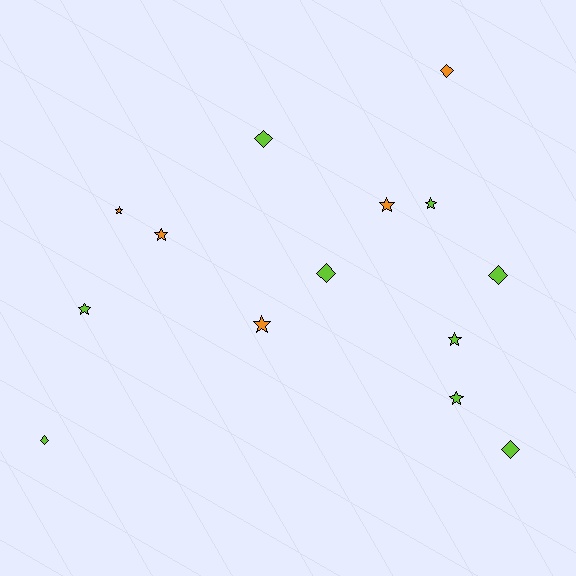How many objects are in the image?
There are 14 objects.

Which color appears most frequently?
Lime, with 9 objects.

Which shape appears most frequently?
Star, with 8 objects.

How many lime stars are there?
There are 4 lime stars.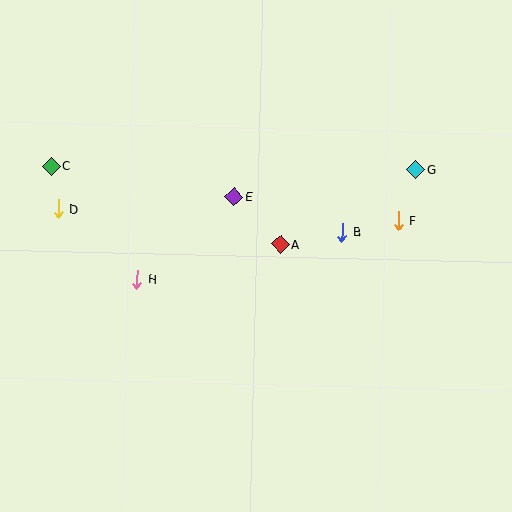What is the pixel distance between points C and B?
The distance between C and B is 298 pixels.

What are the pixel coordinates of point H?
Point H is at (137, 280).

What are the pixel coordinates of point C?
Point C is at (51, 166).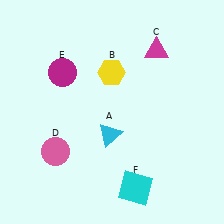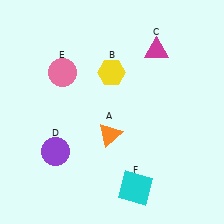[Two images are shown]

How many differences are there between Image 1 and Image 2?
There are 3 differences between the two images.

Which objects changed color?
A changed from cyan to orange. D changed from pink to purple. E changed from magenta to pink.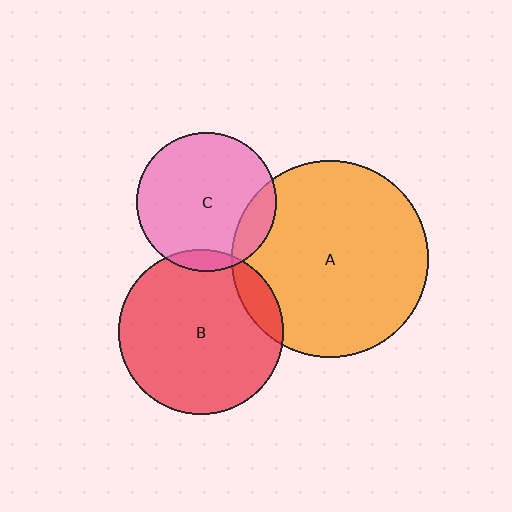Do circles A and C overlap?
Yes.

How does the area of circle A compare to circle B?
Approximately 1.4 times.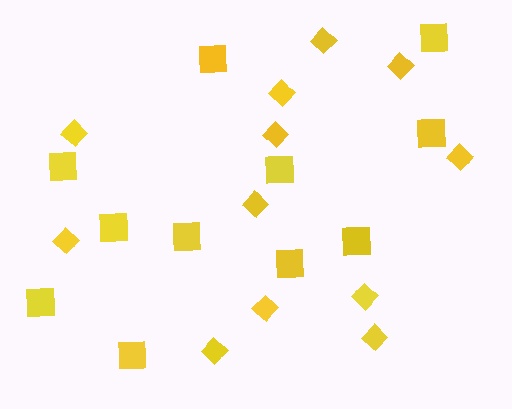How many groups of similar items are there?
There are 2 groups: one group of diamonds (12) and one group of squares (11).